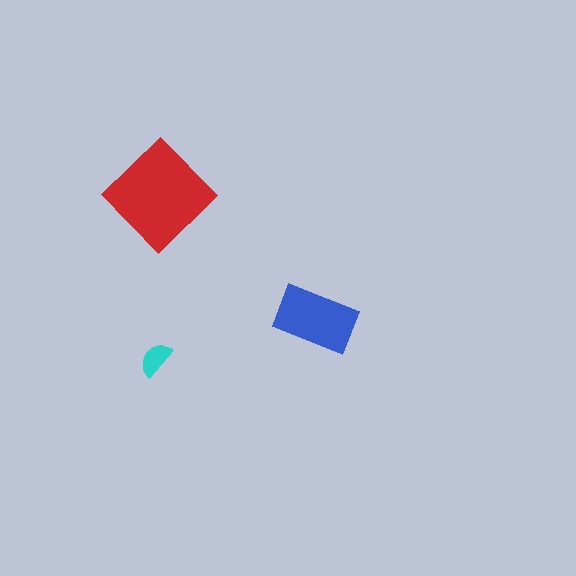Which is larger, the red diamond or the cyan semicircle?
The red diamond.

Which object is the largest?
The red diamond.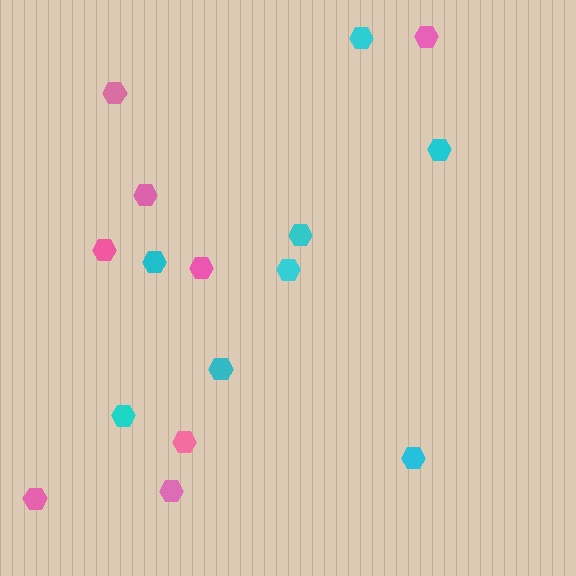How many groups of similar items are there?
There are 2 groups: one group of pink hexagons (8) and one group of cyan hexagons (8).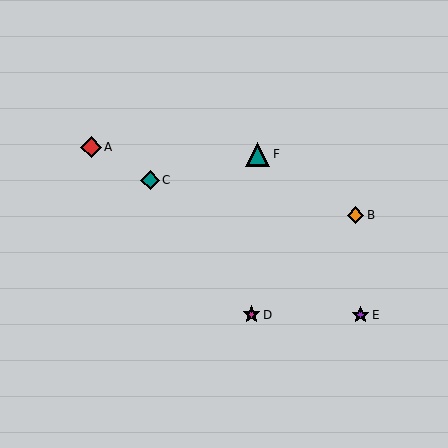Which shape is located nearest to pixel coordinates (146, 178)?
The teal diamond (labeled C) at (150, 180) is nearest to that location.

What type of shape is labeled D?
Shape D is a magenta star.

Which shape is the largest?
The teal triangle (labeled F) is the largest.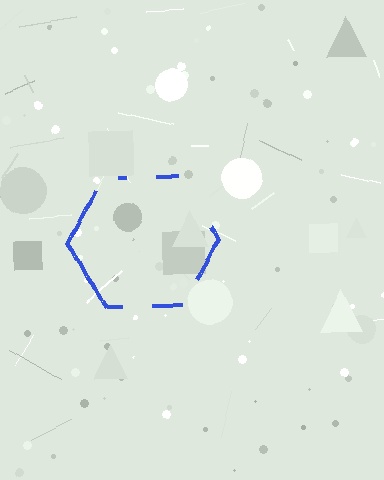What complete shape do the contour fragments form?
The contour fragments form a hexagon.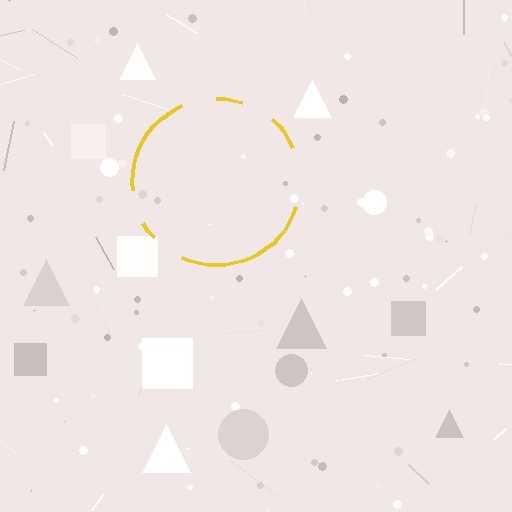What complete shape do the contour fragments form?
The contour fragments form a circle.